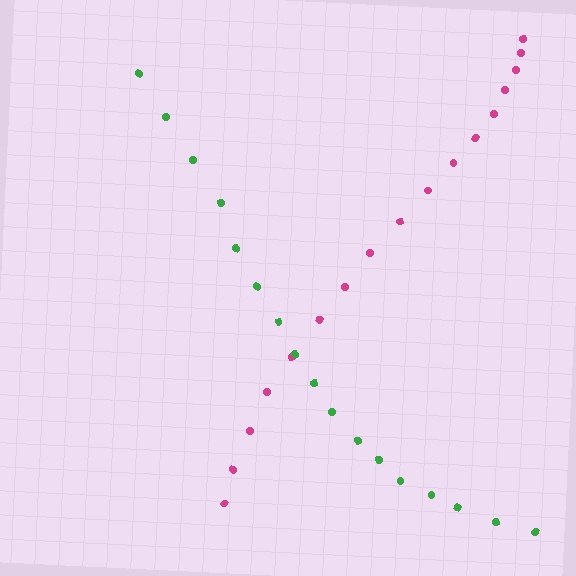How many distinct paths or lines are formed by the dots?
There are 2 distinct paths.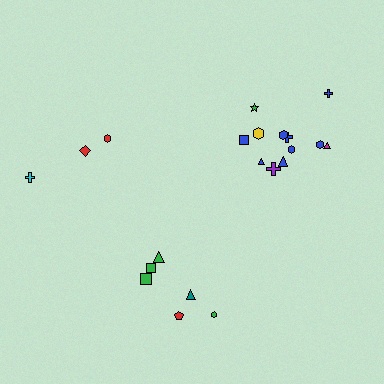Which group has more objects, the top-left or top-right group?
The top-right group.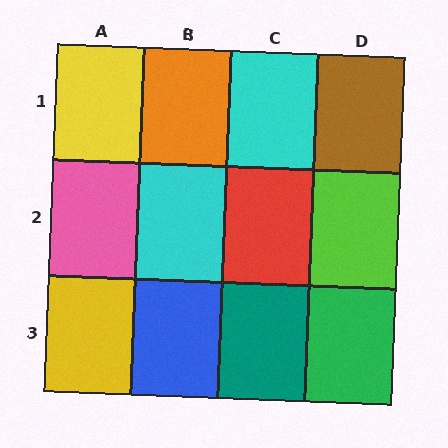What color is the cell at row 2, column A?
Pink.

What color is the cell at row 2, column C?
Red.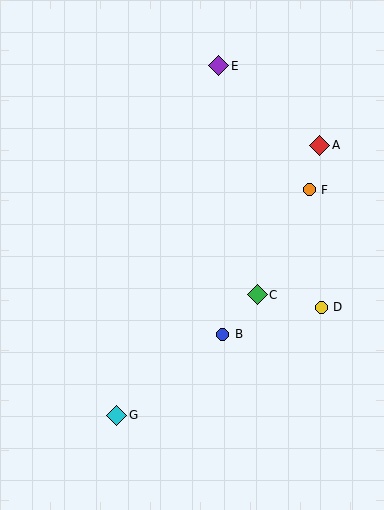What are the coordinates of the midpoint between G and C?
The midpoint between G and C is at (187, 355).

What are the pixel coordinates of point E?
Point E is at (219, 66).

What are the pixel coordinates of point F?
Point F is at (309, 190).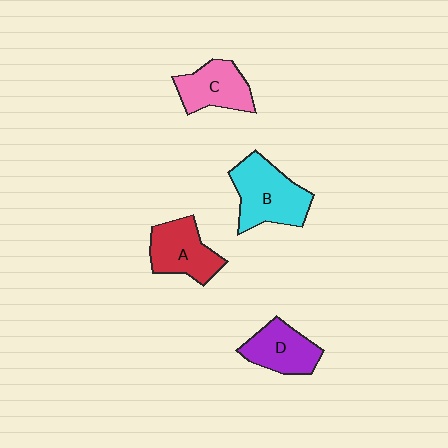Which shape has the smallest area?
Shape D (purple).